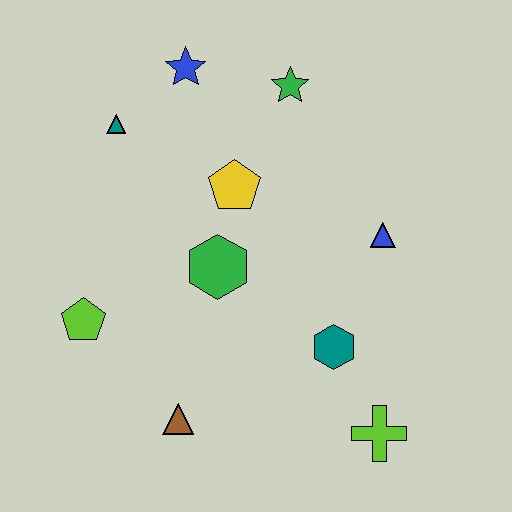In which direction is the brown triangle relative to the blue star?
The brown triangle is below the blue star.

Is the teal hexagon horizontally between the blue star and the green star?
No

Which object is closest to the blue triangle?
The teal hexagon is closest to the blue triangle.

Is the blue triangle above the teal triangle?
No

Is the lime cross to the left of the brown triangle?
No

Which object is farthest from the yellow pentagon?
The lime cross is farthest from the yellow pentagon.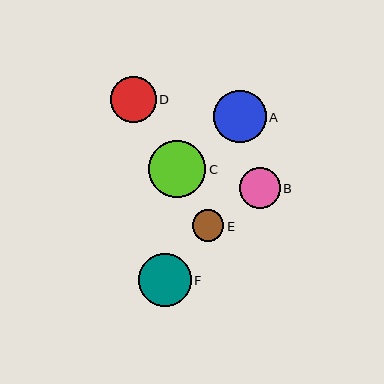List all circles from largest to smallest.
From largest to smallest: C, A, F, D, B, E.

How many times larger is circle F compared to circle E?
Circle F is approximately 1.7 times the size of circle E.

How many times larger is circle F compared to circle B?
Circle F is approximately 1.3 times the size of circle B.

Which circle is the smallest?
Circle E is the smallest with a size of approximately 32 pixels.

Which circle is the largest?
Circle C is the largest with a size of approximately 57 pixels.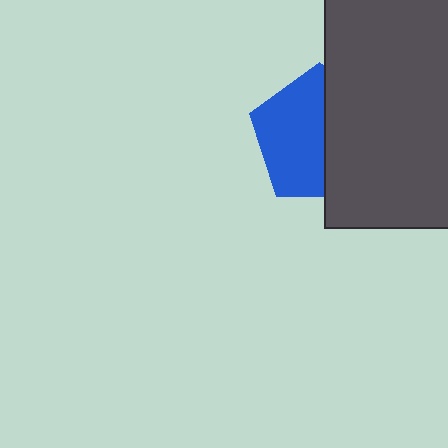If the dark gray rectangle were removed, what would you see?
You would see the complete blue pentagon.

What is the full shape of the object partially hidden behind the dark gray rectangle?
The partially hidden object is a blue pentagon.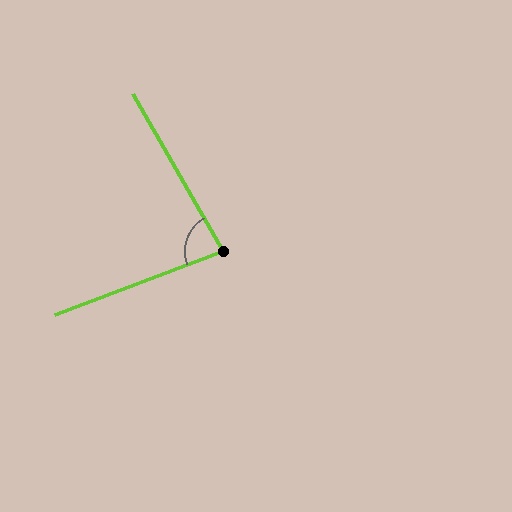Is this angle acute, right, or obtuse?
It is acute.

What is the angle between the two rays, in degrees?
Approximately 81 degrees.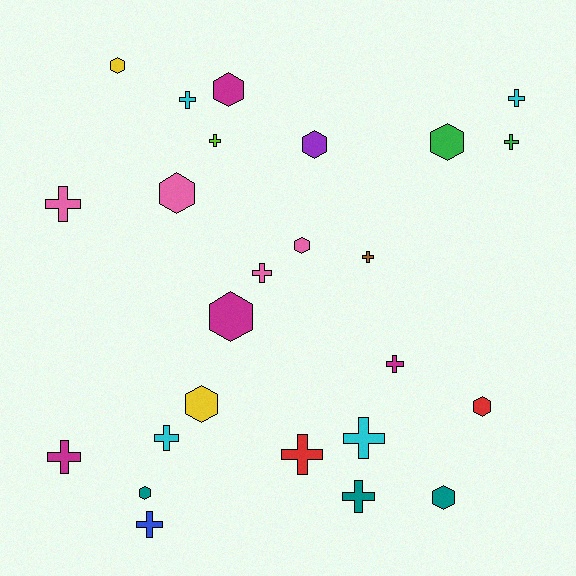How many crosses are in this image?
There are 14 crosses.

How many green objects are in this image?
There are 2 green objects.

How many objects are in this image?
There are 25 objects.